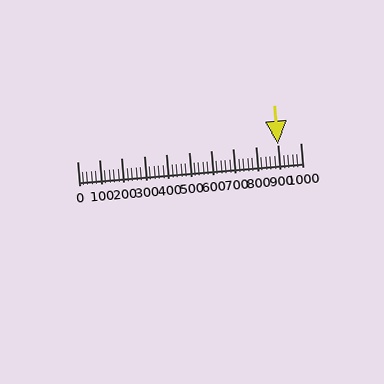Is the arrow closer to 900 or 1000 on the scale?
The arrow is closer to 900.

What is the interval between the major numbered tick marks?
The major tick marks are spaced 100 units apart.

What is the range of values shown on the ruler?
The ruler shows values from 0 to 1000.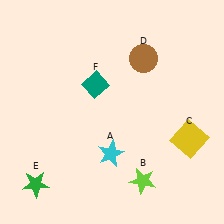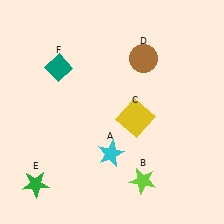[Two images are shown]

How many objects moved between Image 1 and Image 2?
2 objects moved between the two images.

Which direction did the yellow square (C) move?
The yellow square (C) moved left.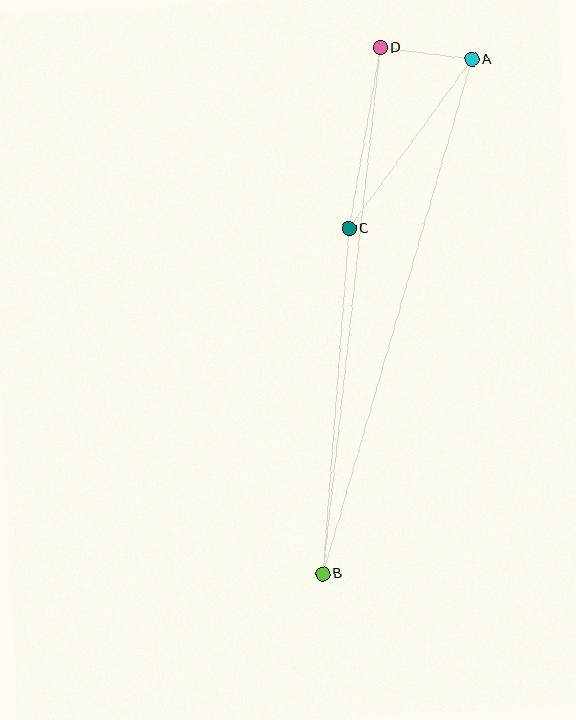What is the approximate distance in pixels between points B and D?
The distance between B and D is approximately 530 pixels.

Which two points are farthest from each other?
Points A and B are farthest from each other.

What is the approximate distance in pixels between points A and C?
The distance between A and C is approximately 209 pixels.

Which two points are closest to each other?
Points A and D are closest to each other.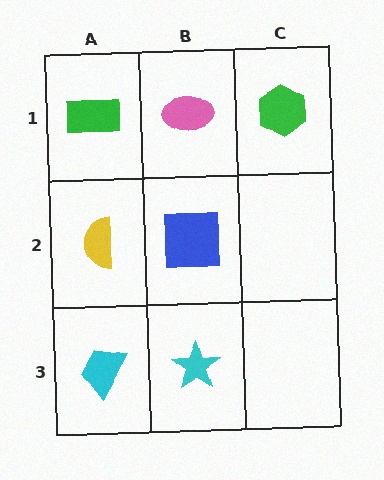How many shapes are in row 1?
3 shapes.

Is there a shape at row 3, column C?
No, that cell is empty.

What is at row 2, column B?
A blue square.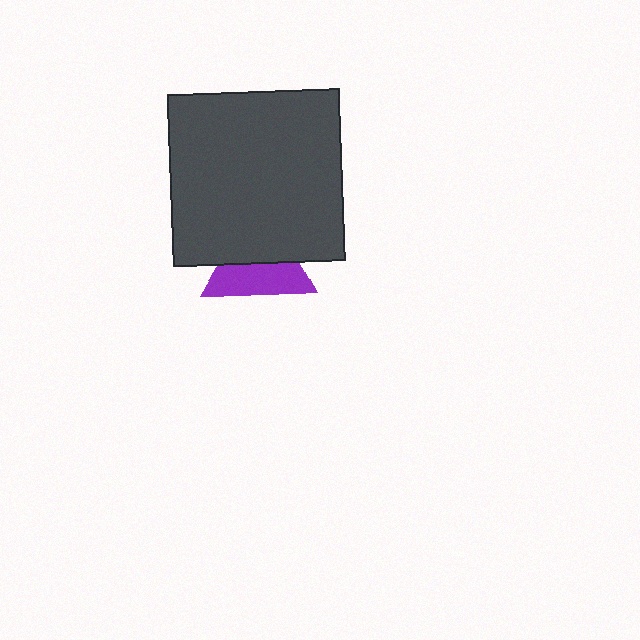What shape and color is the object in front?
The object in front is a dark gray square.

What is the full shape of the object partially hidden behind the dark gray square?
The partially hidden object is a purple triangle.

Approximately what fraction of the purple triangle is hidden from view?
Roughly 48% of the purple triangle is hidden behind the dark gray square.